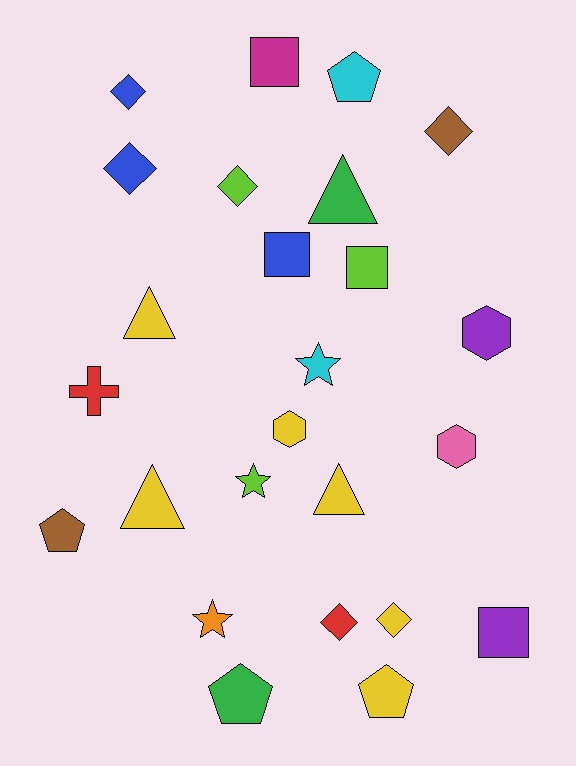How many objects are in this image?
There are 25 objects.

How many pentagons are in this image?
There are 4 pentagons.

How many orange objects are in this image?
There is 1 orange object.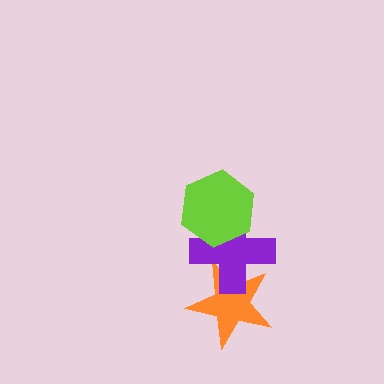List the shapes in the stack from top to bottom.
From top to bottom: the lime hexagon, the purple cross, the orange star.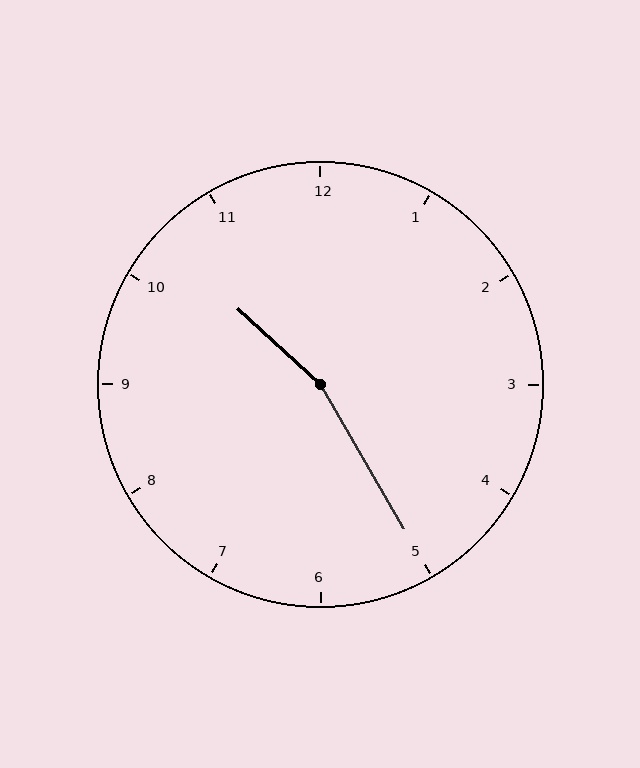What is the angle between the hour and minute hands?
Approximately 162 degrees.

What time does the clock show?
10:25.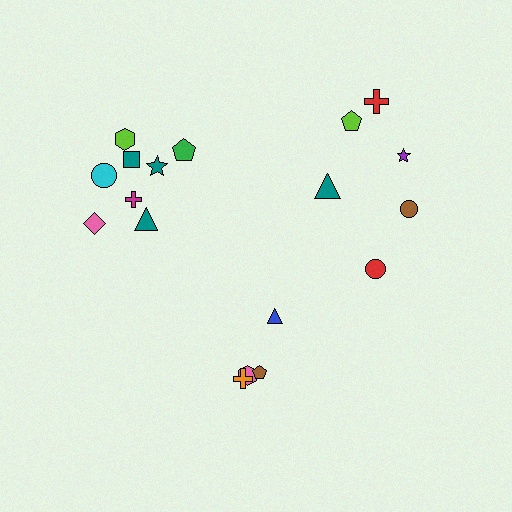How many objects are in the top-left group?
There are 8 objects.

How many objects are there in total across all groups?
There are 18 objects.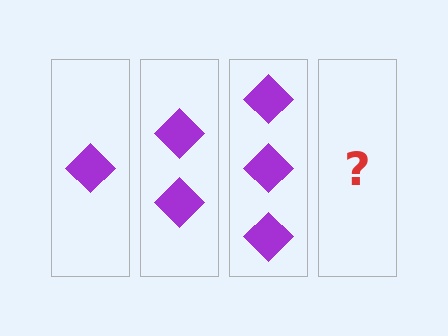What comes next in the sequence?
The next element should be 4 diamonds.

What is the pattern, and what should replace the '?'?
The pattern is that each step adds one more diamond. The '?' should be 4 diamonds.